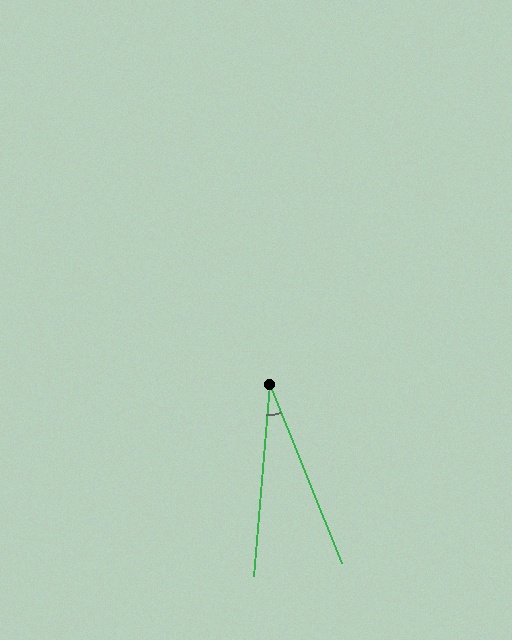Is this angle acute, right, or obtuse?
It is acute.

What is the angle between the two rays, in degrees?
Approximately 27 degrees.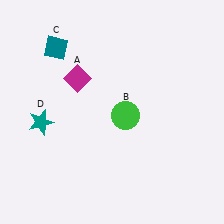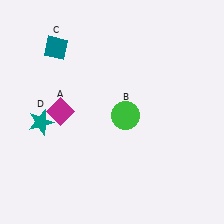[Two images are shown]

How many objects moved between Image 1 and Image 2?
1 object moved between the two images.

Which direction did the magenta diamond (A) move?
The magenta diamond (A) moved down.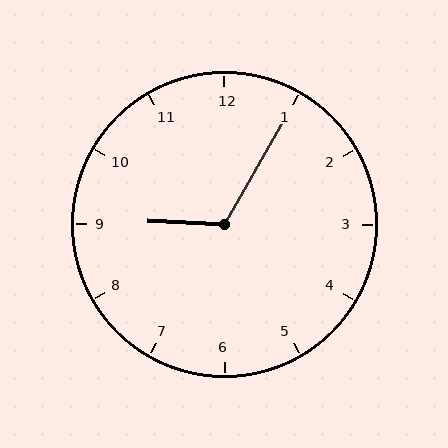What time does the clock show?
9:05.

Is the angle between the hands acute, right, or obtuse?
It is obtuse.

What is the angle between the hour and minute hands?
Approximately 118 degrees.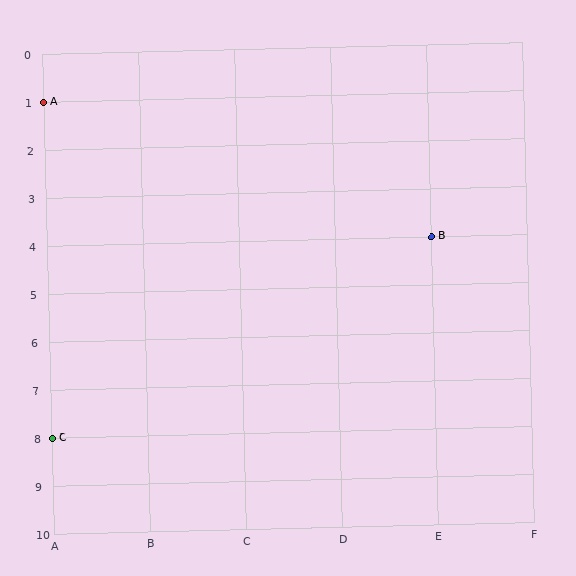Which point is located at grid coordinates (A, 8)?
Point C is at (A, 8).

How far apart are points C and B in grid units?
Points C and B are 4 columns and 4 rows apart (about 5.7 grid units diagonally).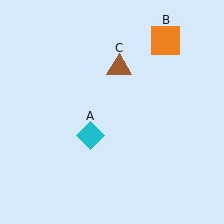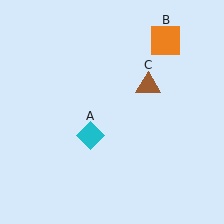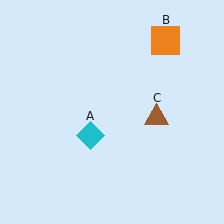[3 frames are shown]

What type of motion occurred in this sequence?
The brown triangle (object C) rotated clockwise around the center of the scene.